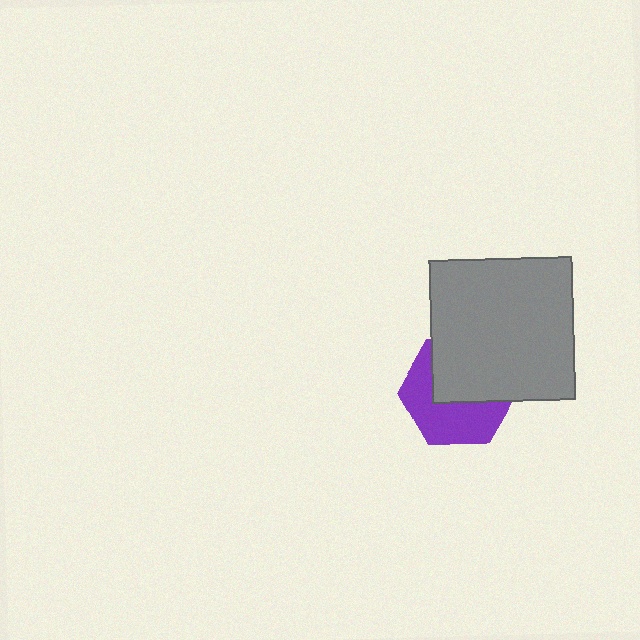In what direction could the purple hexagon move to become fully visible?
The purple hexagon could move down. That would shift it out from behind the gray square entirely.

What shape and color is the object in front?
The object in front is a gray square.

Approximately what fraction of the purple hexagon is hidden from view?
Roughly 51% of the purple hexagon is hidden behind the gray square.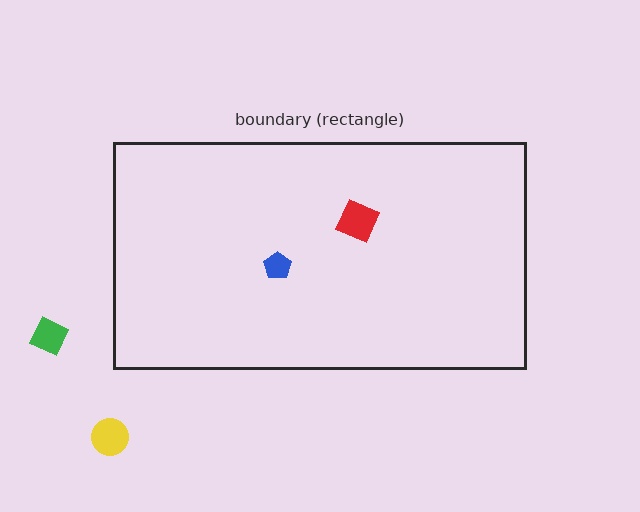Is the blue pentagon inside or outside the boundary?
Inside.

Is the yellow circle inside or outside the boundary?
Outside.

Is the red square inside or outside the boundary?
Inside.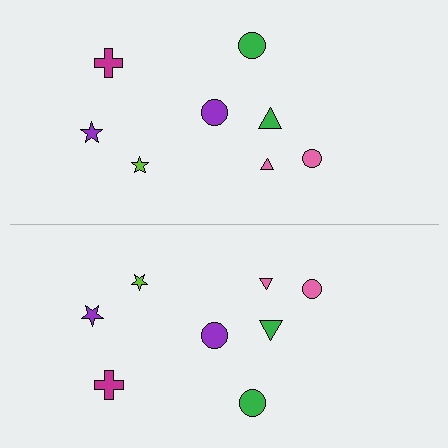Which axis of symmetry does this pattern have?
The pattern has a horizontal axis of symmetry running through the center of the image.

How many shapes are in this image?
There are 16 shapes in this image.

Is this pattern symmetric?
Yes, this pattern has bilateral (reflection) symmetry.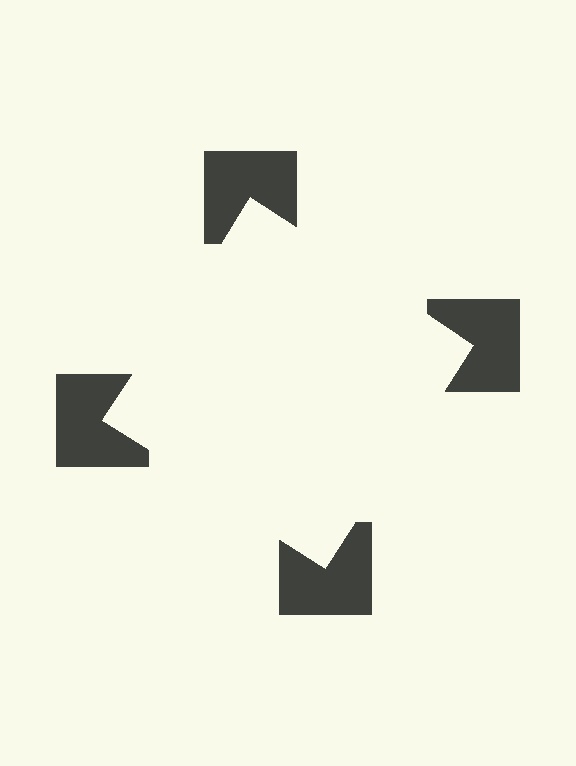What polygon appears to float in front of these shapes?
An illusory square — its edges are inferred from the aligned wedge cuts in the notched squares, not physically drawn.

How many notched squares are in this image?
There are 4 — one at each vertex of the illusory square.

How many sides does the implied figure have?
4 sides.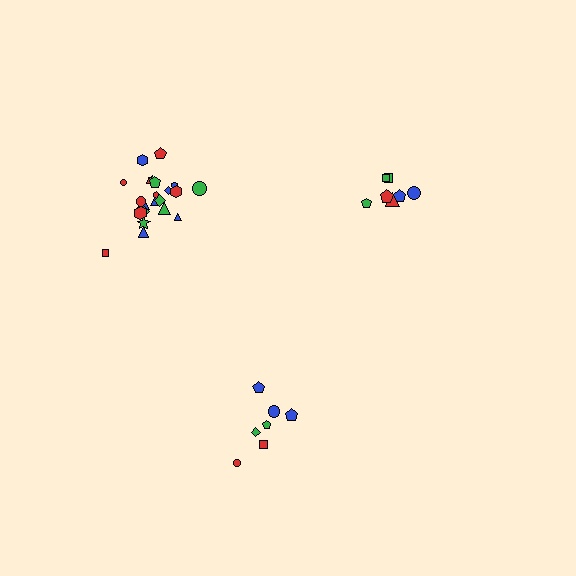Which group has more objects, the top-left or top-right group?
The top-left group.